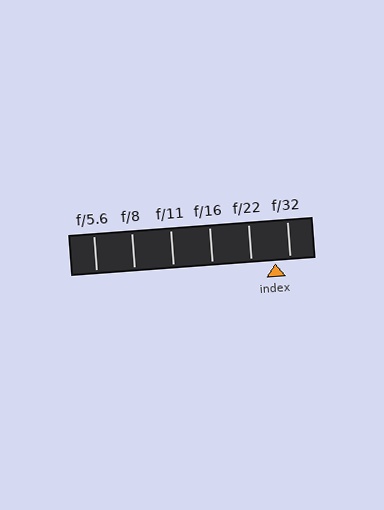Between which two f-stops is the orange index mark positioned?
The index mark is between f/22 and f/32.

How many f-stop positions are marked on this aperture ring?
There are 6 f-stop positions marked.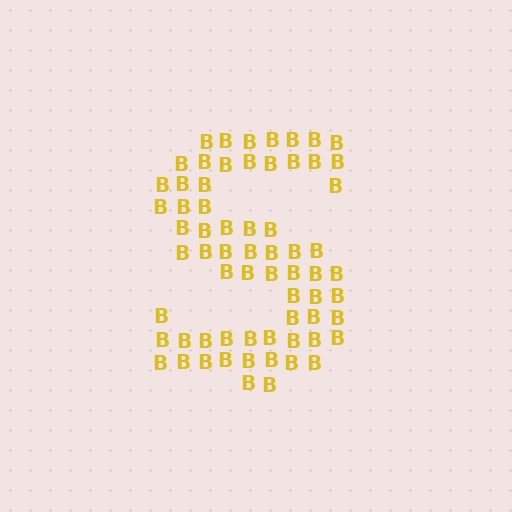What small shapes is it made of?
It is made of small letter B's.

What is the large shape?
The large shape is the letter S.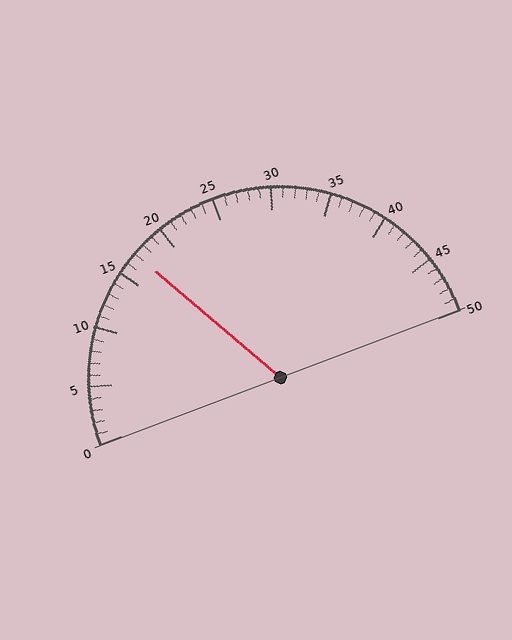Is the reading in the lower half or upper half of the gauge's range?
The reading is in the lower half of the range (0 to 50).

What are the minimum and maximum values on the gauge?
The gauge ranges from 0 to 50.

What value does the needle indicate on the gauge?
The needle indicates approximately 17.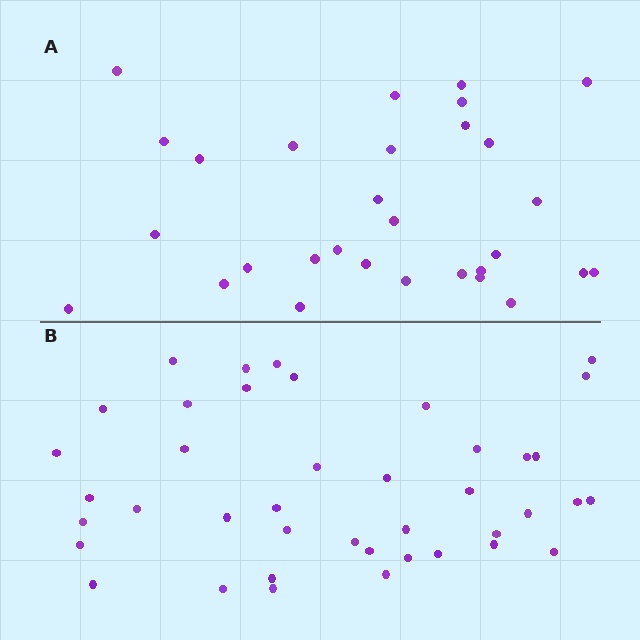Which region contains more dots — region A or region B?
Region B (the bottom region) has more dots.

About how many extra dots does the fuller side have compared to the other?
Region B has roughly 12 or so more dots than region A.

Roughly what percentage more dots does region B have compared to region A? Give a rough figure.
About 35% more.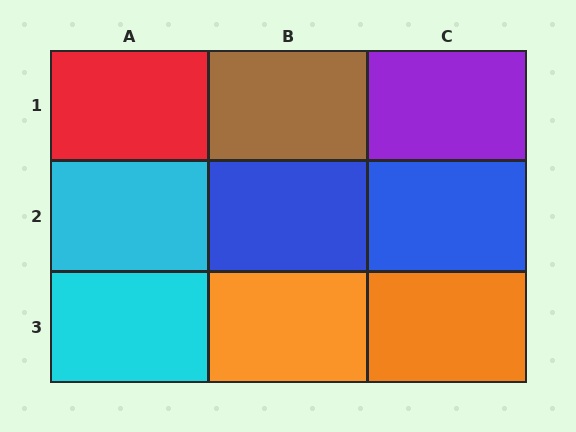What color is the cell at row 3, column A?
Cyan.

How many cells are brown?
1 cell is brown.